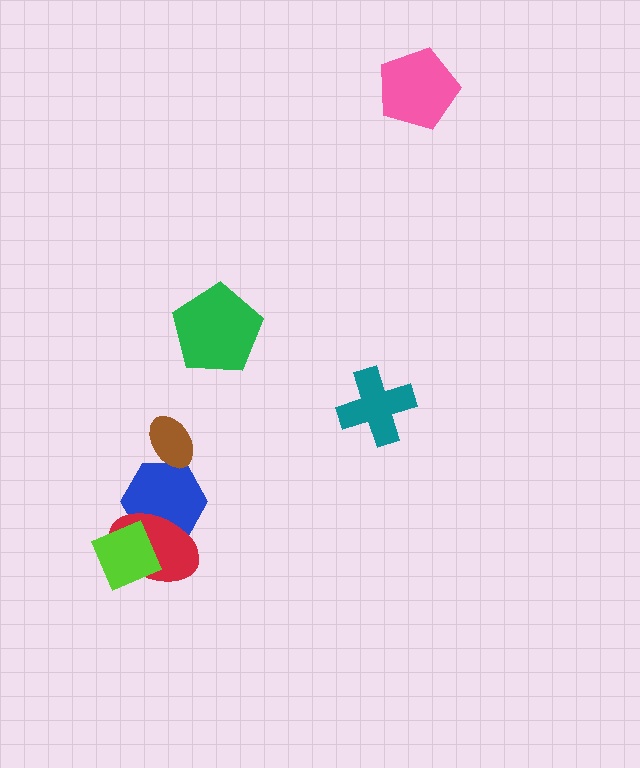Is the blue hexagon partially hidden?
Yes, it is partially covered by another shape.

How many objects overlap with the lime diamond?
2 objects overlap with the lime diamond.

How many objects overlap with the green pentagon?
0 objects overlap with the green pentagon.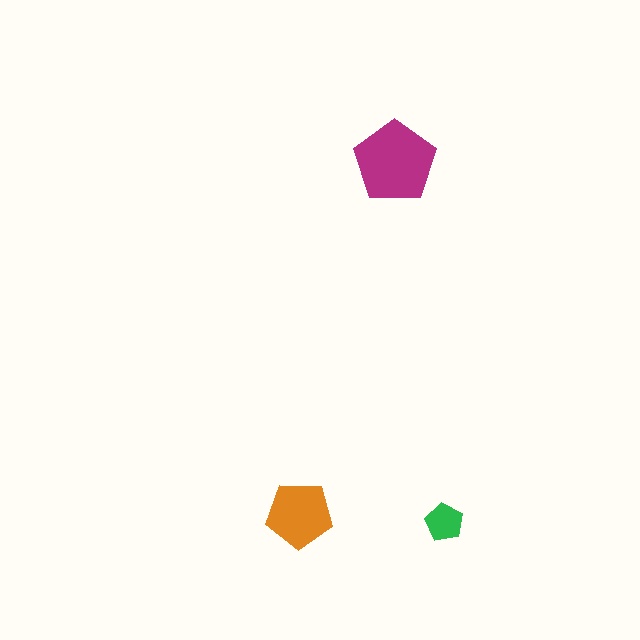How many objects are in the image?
There are 3 objects in the image.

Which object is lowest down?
The green pentagon is bottommost.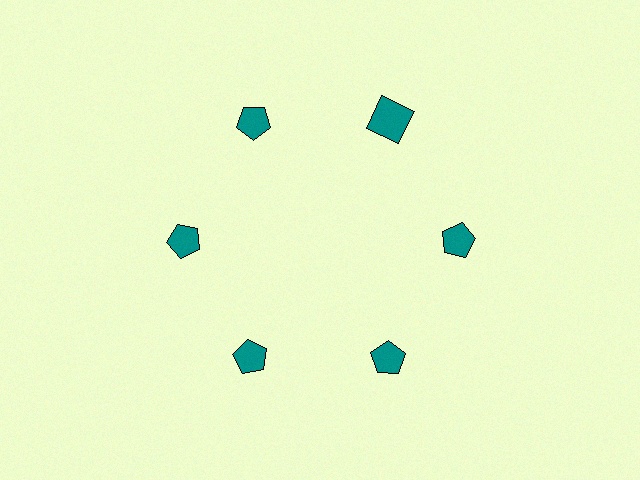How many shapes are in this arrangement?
There are 6 shapes arranged in a ring pattern.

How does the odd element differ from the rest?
It has a different shape: square instead of pentagon.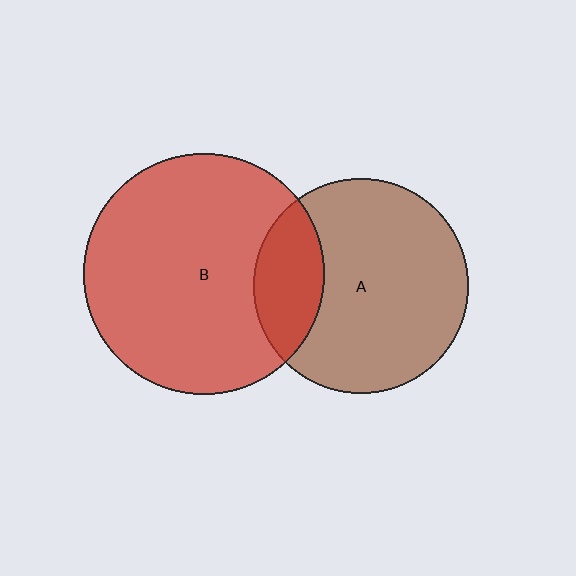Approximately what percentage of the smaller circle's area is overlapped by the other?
Approximately 20%.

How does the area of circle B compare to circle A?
Approximately 1.3 times.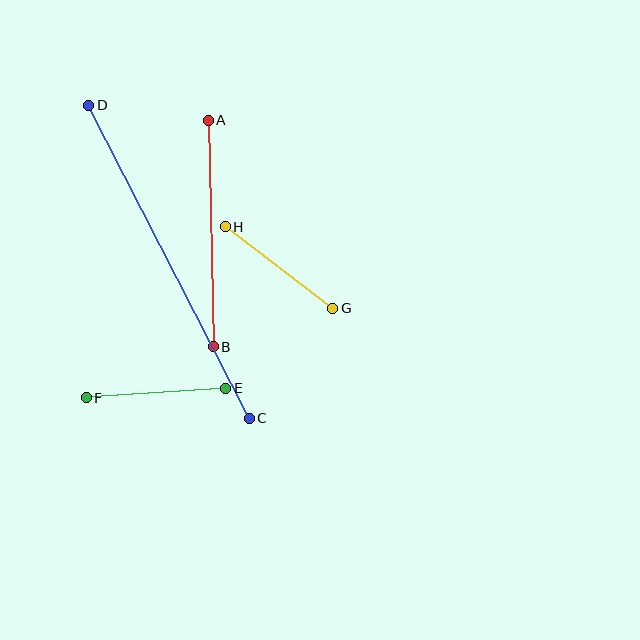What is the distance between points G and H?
The distance is approximately 135 pixels.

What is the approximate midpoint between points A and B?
The midpoint is at approximately (211, 234) pixels.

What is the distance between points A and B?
The distance is approximately 226 pixels.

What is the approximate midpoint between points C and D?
The midpoint is at approximately (169, 262) pixels.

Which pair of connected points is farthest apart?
Points C and D are farthest apart.